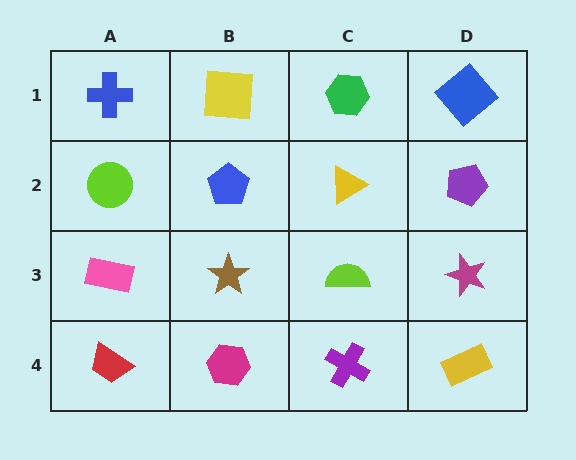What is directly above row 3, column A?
A lime circle.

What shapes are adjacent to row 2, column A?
A blue cross (row 1, column A), a pink rectangle (row 3, column A), a blue pentagon (row 2, column B).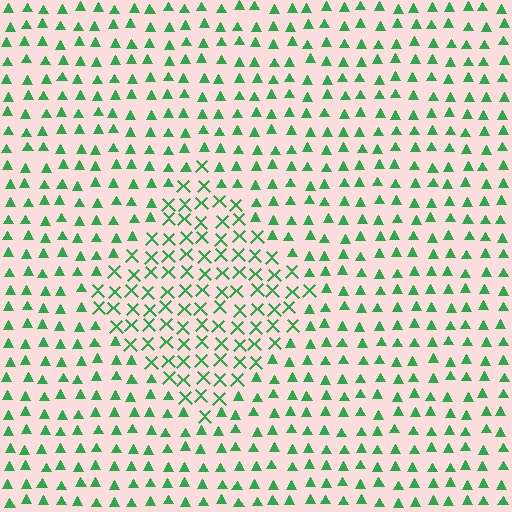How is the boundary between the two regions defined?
The boundary is defined by a change in element shape: X marks inside vs. triangles outside. All elements share the same color and spacing.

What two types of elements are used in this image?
The image uses X marks inside the diamond region and triangles outside it.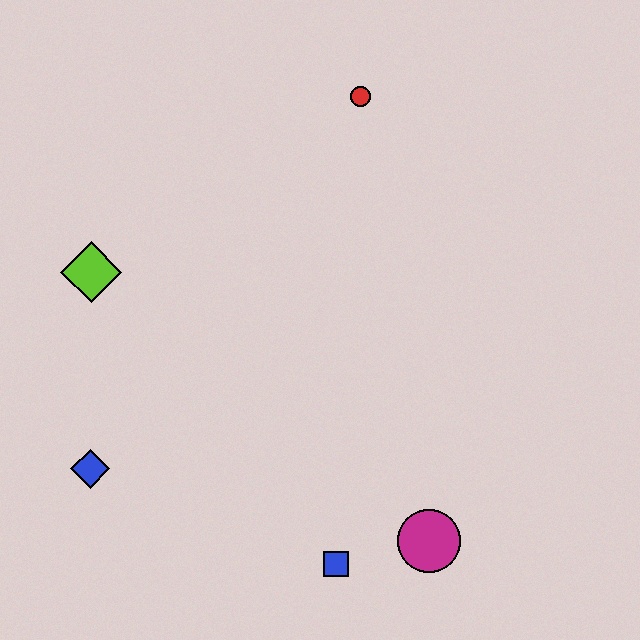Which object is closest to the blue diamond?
The lime diamond is closest to the blue diamond.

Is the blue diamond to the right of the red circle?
No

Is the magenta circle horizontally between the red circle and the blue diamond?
No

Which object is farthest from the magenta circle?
The red circle is farthest from the magenta circle.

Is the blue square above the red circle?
No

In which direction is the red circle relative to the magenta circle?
The red circle is above the magenta circle.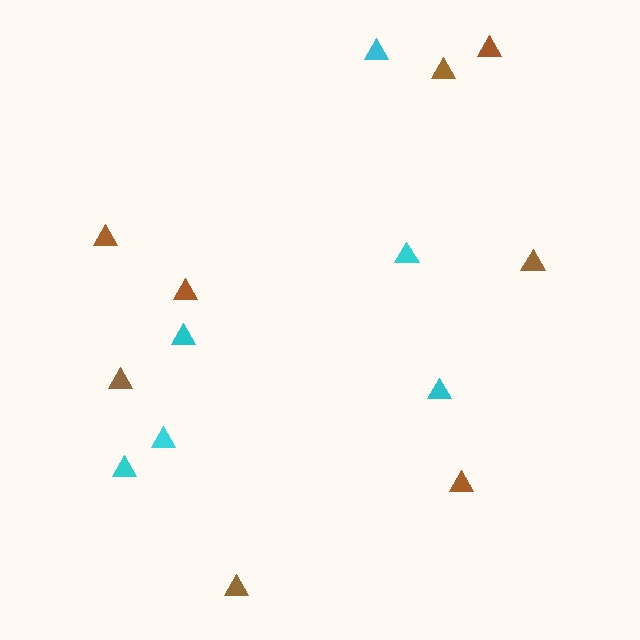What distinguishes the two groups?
There are 2 groups: one group of cyan triangles (6) and one group of brown triangles (8).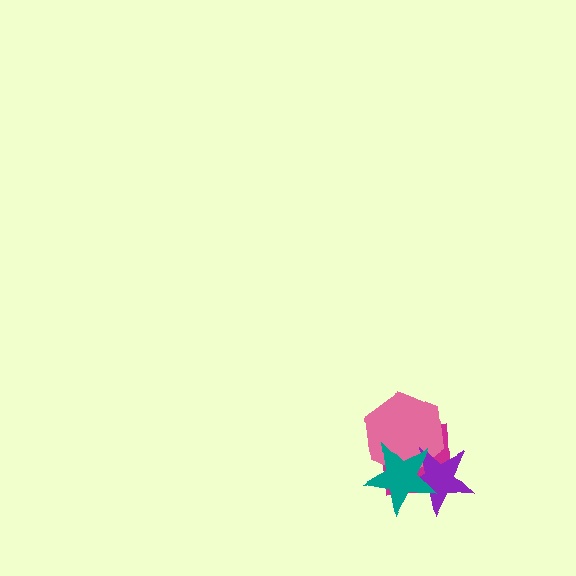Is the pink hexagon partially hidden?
Yes, it is partially covered by another shape.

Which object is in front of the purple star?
The teal star is in front of the purple star.